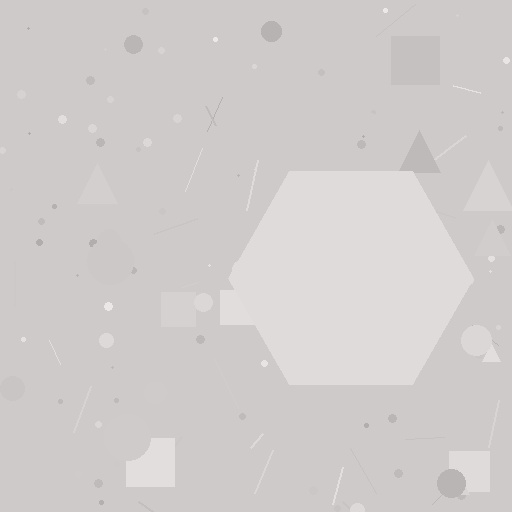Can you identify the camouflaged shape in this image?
The camouflaged shape is a hexagon.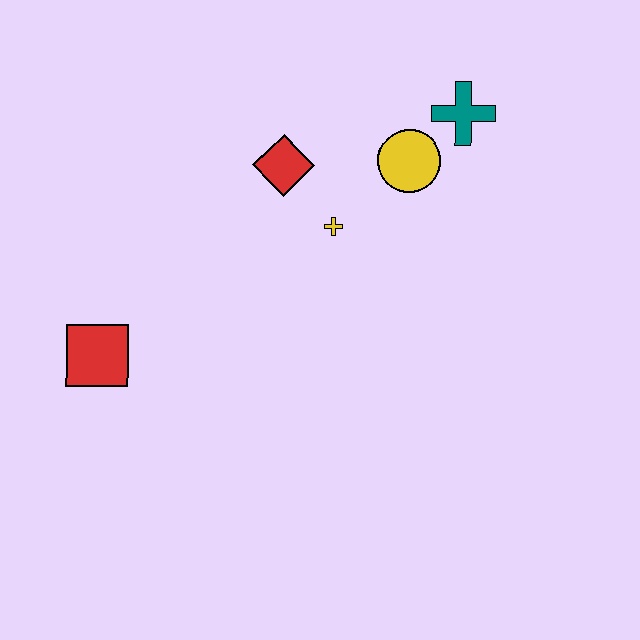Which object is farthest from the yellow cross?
The red square is farthest from the yellow cross.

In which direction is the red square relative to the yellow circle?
The red square is to the left of the yellow circle.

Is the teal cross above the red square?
Yes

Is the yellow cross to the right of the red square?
Yes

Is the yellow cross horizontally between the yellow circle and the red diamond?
Yes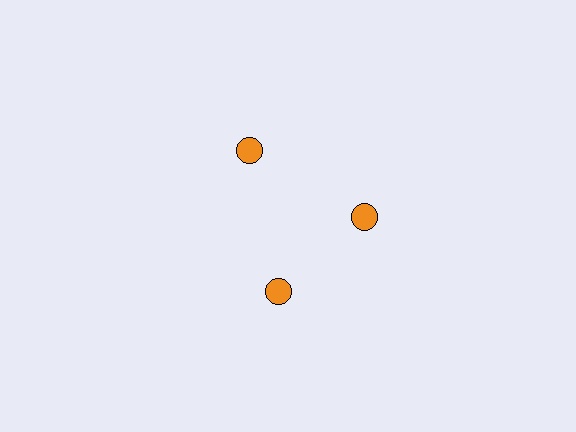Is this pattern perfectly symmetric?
No. The 3 orange circles are arranged in a ring, but one element near the 7 o'clock position is rotated out of alignment along the ring, breaking the 3-fold rotational symmetry.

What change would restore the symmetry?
The symmetry would be restored by rotating it back into even spacing with its neighbors so that all 3 circles sit at equal angles and equal distance from the center.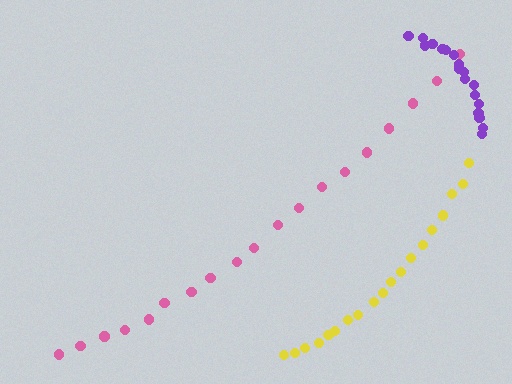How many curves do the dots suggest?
There are 3 distinct paths.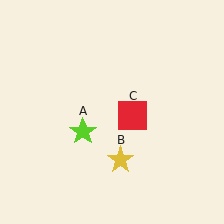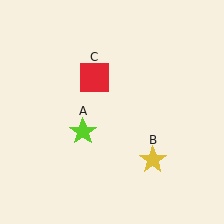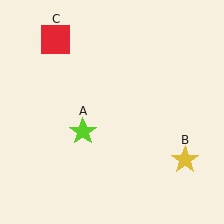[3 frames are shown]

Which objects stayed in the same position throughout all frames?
Lime star (object A) remained stationary.